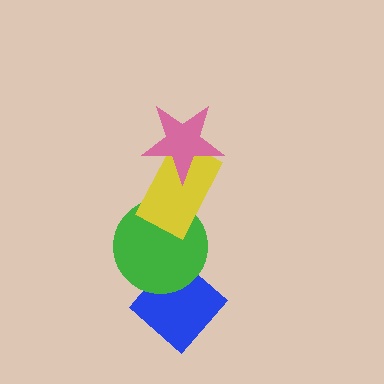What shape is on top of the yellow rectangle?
The pink star is on top of the yellow rectangle.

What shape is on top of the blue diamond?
The green circle is on top of the blue diamond.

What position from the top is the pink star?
The pink star is 1st from the top.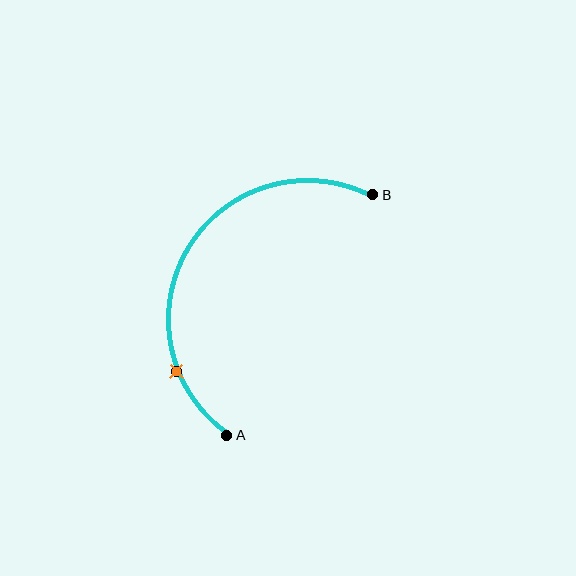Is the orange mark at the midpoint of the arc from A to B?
No. The orange mark lies on the arc but is closer to endpoint A. The arc midpoint would be at the point on the curve equidistant along the arc from both A and B.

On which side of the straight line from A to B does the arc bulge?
The arc bulges to the left of the straight line connecting A and B.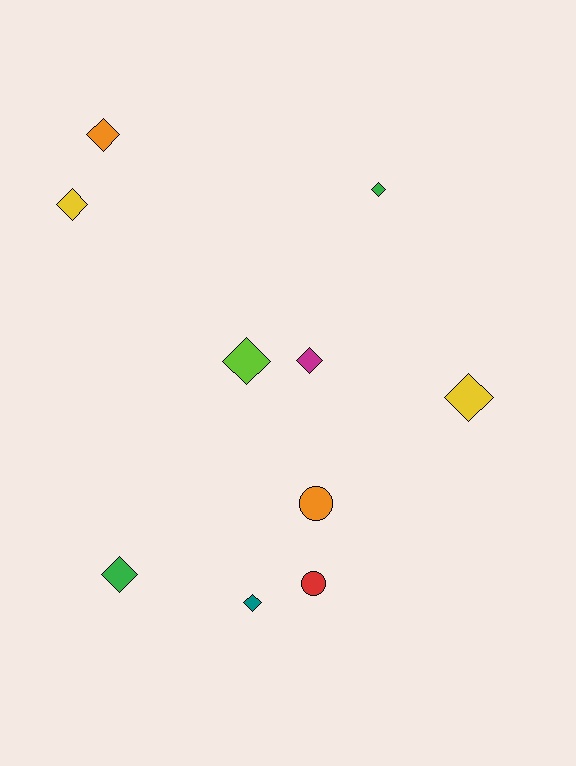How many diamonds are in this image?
There are 8 diamonds.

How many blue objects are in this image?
There are no blue objects.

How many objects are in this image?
There are 10 objects.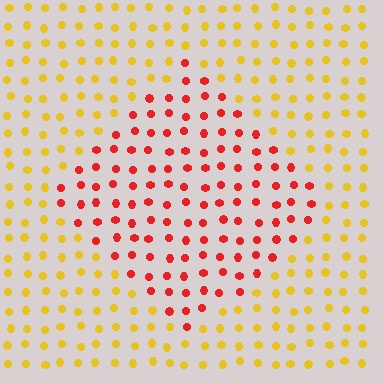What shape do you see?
I see a diamond.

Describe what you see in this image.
The image is filled with small yellow elements in a uniform arrangement. A diamond-shaped region is visible where the elements are tinted to a slightly different hue, forming a subtle color boundary.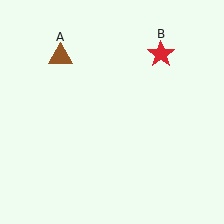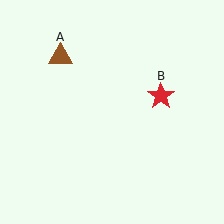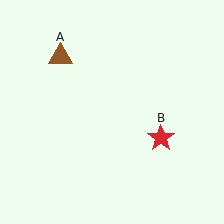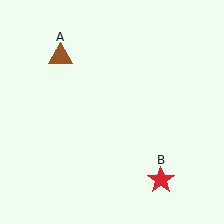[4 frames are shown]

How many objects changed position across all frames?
1 object changed position: red star (object B).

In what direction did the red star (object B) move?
The red star (object B) moved down.